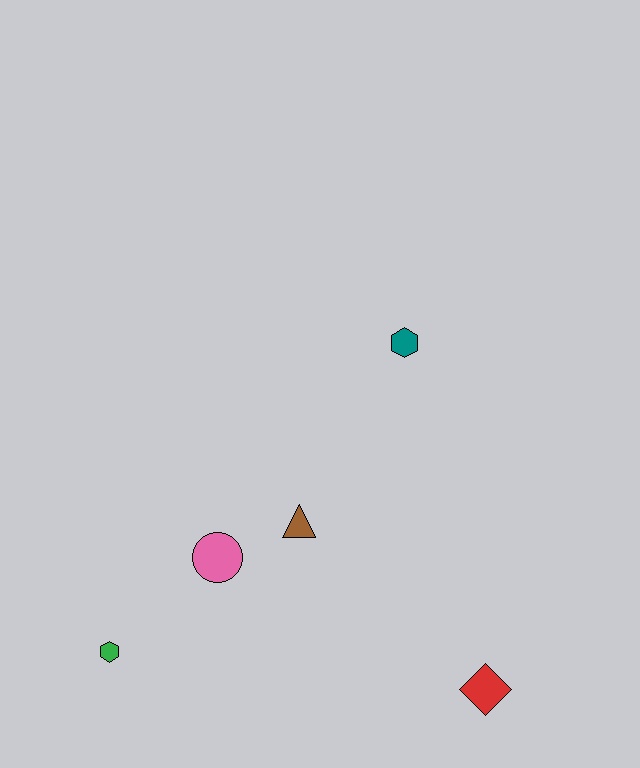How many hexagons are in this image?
There are 2 hexagons.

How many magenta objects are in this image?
There are no magenta objects.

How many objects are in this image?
There are 5 objects.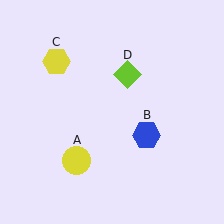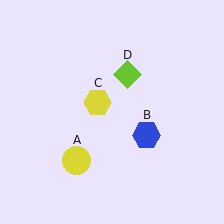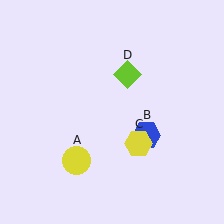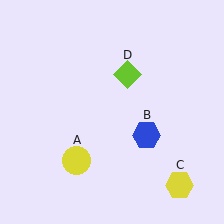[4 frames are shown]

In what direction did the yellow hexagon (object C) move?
The yellow hexagon (object C) moved down and to the right.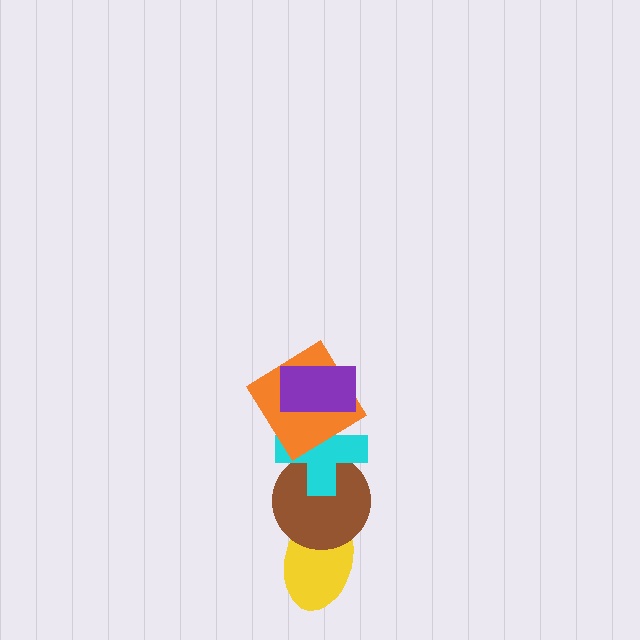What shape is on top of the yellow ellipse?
The brown circle is on top of the yellow ellipse.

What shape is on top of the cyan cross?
The orange diamond is on top of the cyan cross.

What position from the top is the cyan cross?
The cyan cross is 3rd from the top.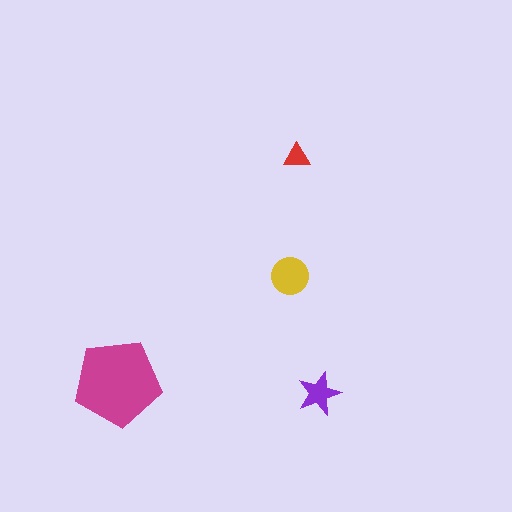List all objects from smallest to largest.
The red triangle, the purple star, the yellow circle, the magenta pentagon.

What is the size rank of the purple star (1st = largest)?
3rd.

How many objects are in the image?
There are 4 objects in the image.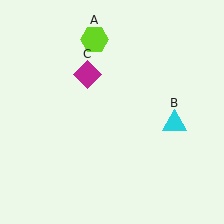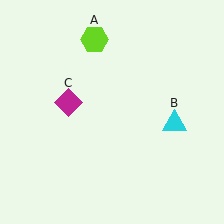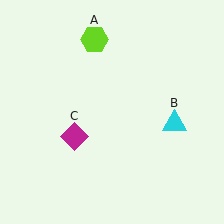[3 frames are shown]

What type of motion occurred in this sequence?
The magenta diamond (object C) rotated counterclockwise around the center of the scene.